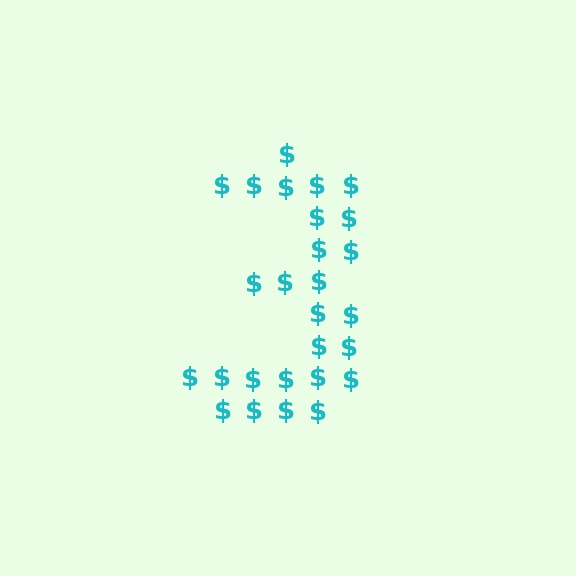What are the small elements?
The small elements are dollar signs.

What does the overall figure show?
The overall figure shows the digit 3.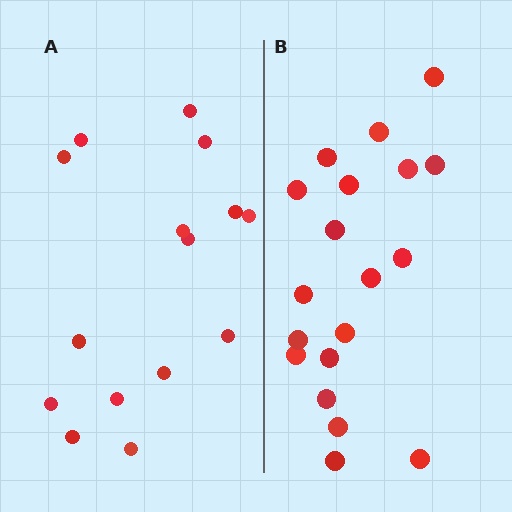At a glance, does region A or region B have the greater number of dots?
Region B (the right region) has more dots.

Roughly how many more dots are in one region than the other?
Region B has about 4 more dots than region A.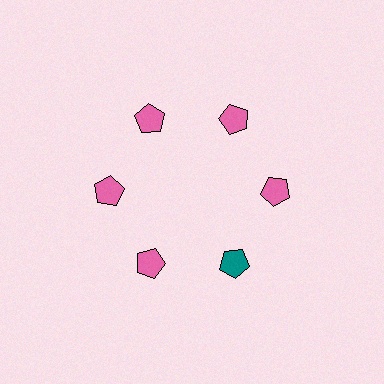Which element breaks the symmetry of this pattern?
The teal pentagon at roughly the 5 o'clock position breaks the symmetry. All other shapes are pink pentagons.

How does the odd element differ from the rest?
It has a different color: teal instead of pink.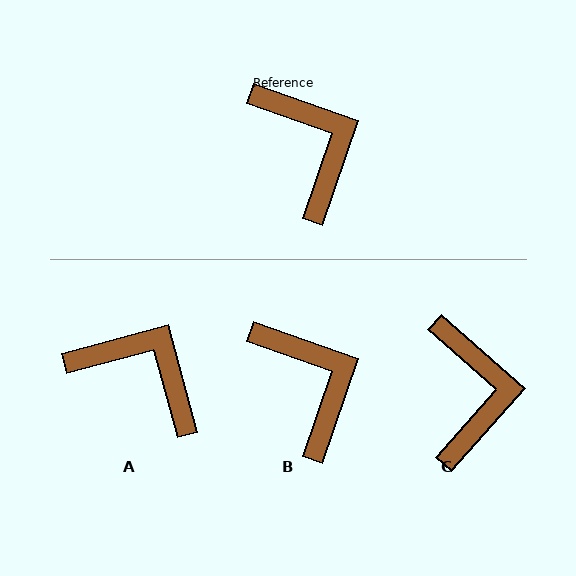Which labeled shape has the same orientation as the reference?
B.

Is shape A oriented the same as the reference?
No, it is off by about 34 degrees.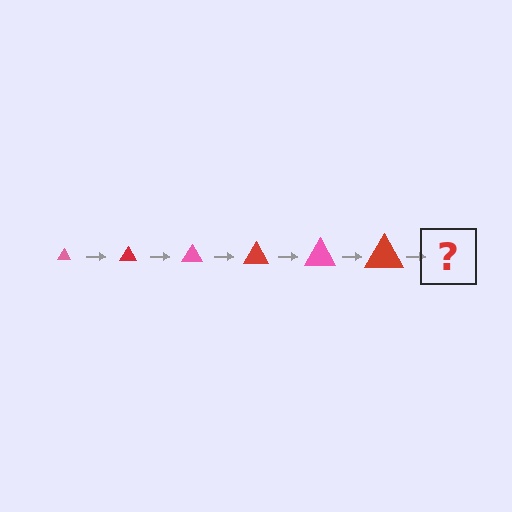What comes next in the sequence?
The next element should be a pink triangle, larger than the previous one.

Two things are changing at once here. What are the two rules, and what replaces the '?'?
The two rules are that the triangle grows larger each step and the color cycles through pink and red. The '?' should be a pink triangle, larger than the previous one.